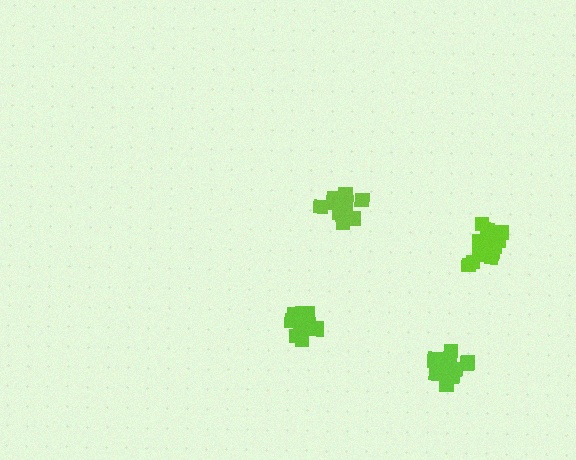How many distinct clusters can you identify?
There are 4 distinct clusters.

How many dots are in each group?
Group 1: 13 dots, Group 2: 14 dots, Group 3: 17 dots, Group 4: 13 dots (57 total).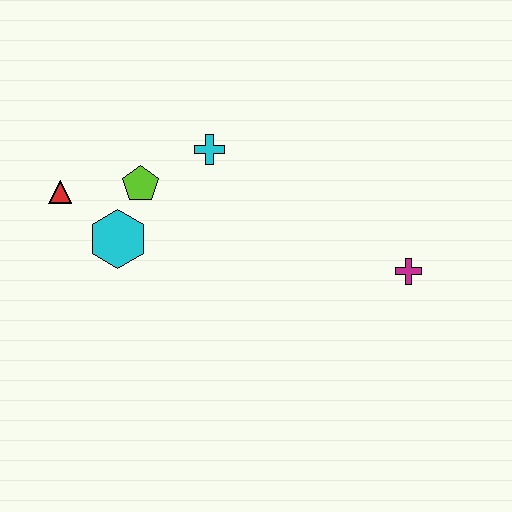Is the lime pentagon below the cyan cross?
Yes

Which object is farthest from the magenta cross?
The red triangle is farthest from the magenta cross.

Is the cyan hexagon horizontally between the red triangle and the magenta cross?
Yes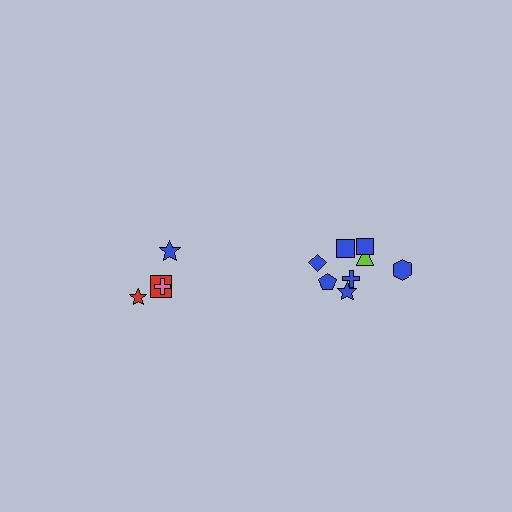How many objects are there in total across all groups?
There are 12 objects.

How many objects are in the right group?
There are 8 objects.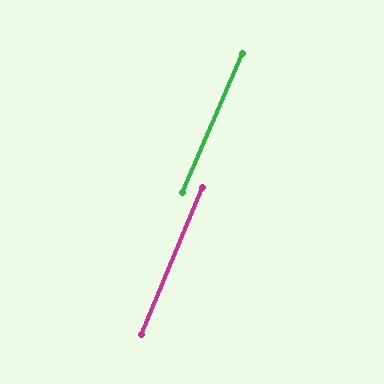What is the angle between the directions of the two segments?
Approximately 1 degree.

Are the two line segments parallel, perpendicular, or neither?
Parallel — their directions differ by only 0.5°.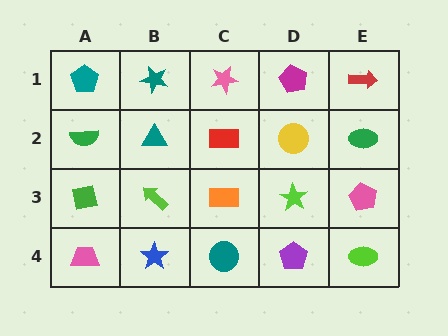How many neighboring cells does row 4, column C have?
3.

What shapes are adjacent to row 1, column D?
A yellow circle (row 2, column D), a pink star (row 1, column C), a red arrow (row 1, column E).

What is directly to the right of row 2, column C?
A yellow circle.